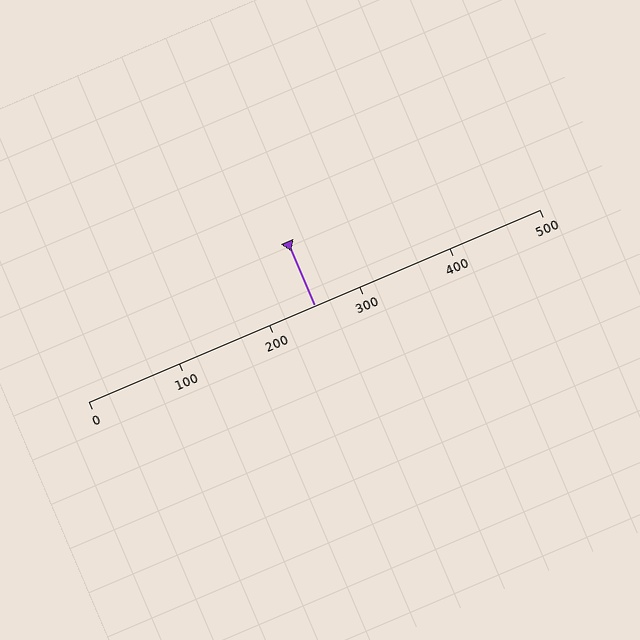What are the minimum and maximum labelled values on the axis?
The axis runs from 0 to 500.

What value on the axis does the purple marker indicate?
The marker indicates approximately 250.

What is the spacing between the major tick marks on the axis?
The major ticks are spaced 100 apart.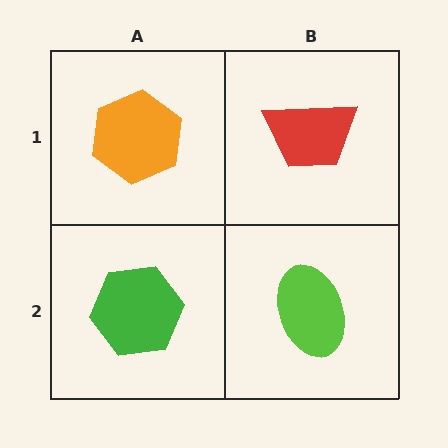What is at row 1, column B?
A red trapezoid.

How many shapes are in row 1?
2 shapes.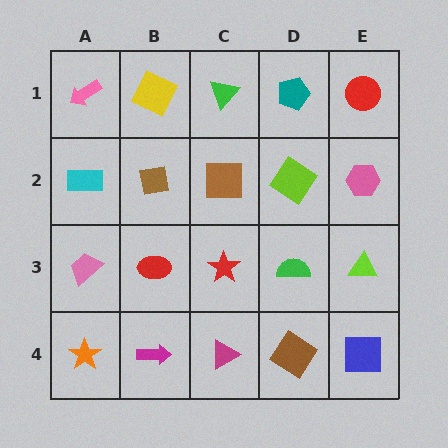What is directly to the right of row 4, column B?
A magenta triangle.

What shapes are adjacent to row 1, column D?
A lime diamond (row 2, column D), a green triangle (row 1, column C), a red circle (row 1, column E).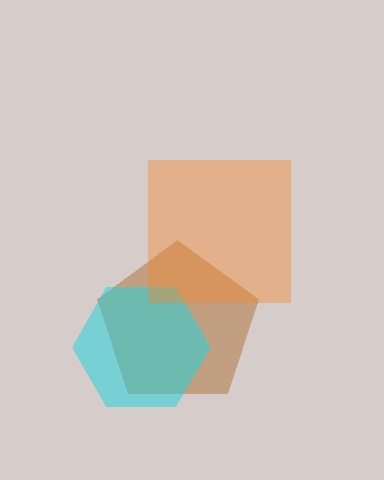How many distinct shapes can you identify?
There are 3 distinct shapes: a brown pentagon, a cyan hexagon, an orange square.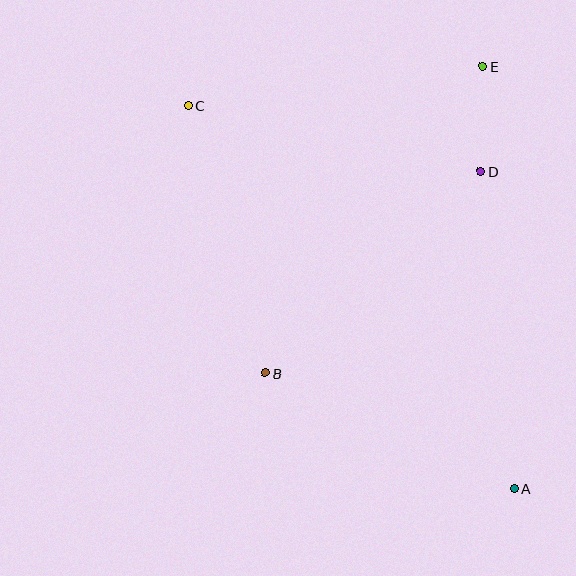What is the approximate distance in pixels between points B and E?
The distance between B and E is approximately 376 pixels.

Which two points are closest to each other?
Points D and E are closest to each other.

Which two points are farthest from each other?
Points A and C are farthest from each other.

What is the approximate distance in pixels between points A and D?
The distance between A and D is approximately 319 pixels.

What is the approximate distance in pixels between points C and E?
The distance between C and E is approximately 297 pixels.